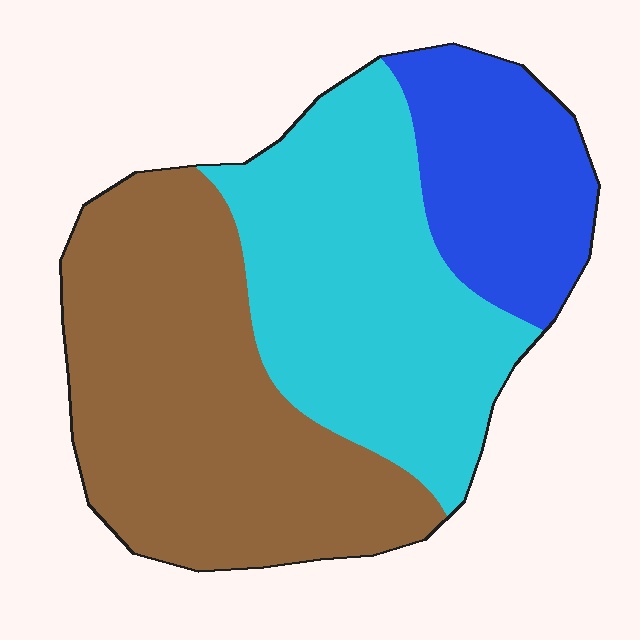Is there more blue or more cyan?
Cyan.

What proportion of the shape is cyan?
Cyan covers roughly 35% of the shape.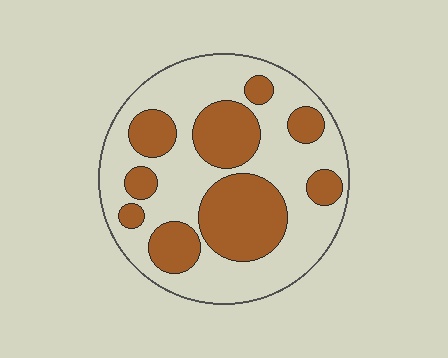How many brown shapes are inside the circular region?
9.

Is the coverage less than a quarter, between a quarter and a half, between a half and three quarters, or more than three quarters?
Between a quarter and a half.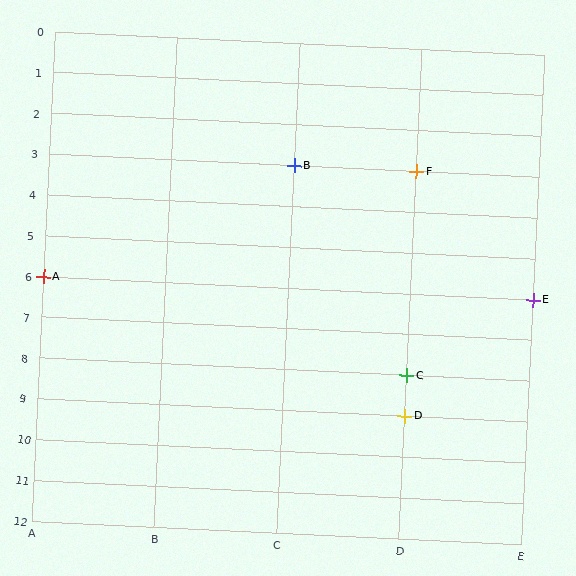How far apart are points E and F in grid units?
Points E and F are 1 column and 3 rows apart (about 3.2 grid units diagonally).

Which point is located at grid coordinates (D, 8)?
Point C is at (D, 8).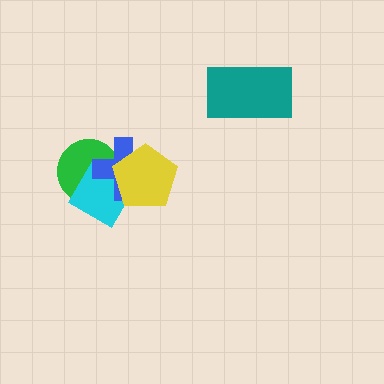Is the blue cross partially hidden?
Yes, it is partially covered by another shape.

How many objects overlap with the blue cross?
3 objects overlap with the blue cross.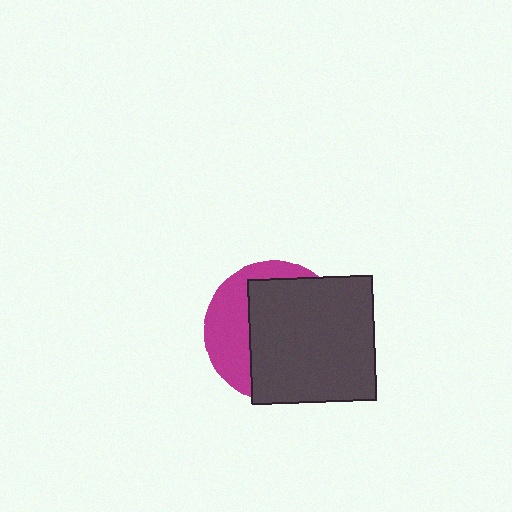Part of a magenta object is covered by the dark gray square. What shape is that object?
It is a circle.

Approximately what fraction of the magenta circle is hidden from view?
Roughly 66% of the magenta circle is hidden behind the dark gray square.